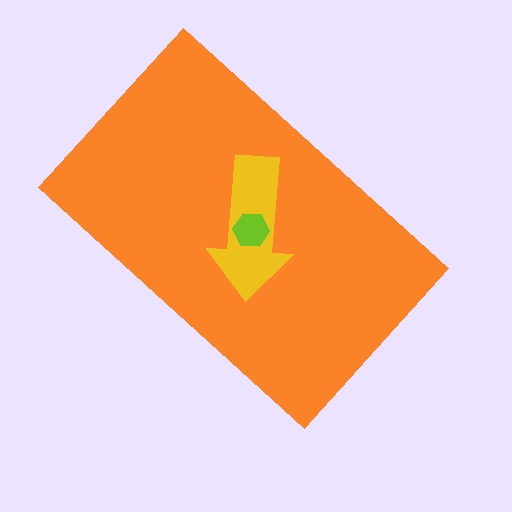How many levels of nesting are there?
3.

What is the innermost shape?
The lime hexagon.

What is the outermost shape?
The orange rectangle.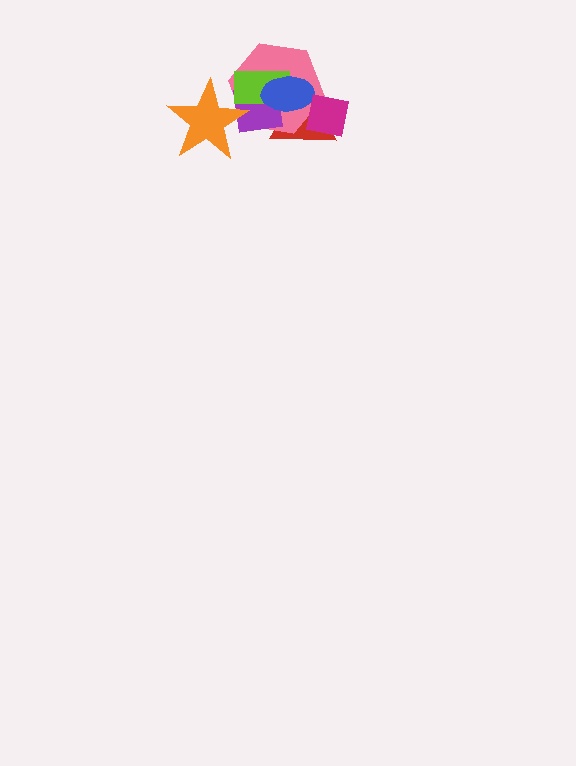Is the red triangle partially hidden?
Yes, it is partially covered by another shape.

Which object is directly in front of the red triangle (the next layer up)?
The pink hexagon is directly in front of the red triangle.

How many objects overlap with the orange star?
2 objects overlap with the orange star.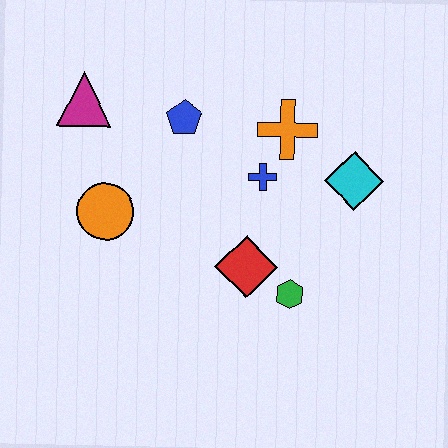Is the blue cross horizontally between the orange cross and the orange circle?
Yes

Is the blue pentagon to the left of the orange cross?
Yes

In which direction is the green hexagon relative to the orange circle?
The green hexagon is to the right of the orange circle.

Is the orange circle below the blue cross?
Yes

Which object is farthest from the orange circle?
The cyan diamond is farthest from the orange circle.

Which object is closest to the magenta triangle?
The blue pentagon is closest to the magenta triangle.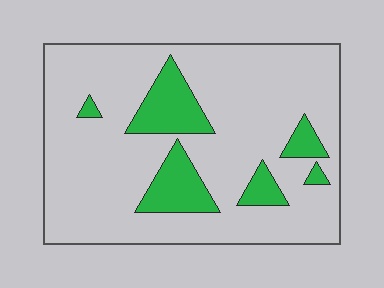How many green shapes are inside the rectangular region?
6.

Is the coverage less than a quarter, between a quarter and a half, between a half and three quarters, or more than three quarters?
Less than a quarter.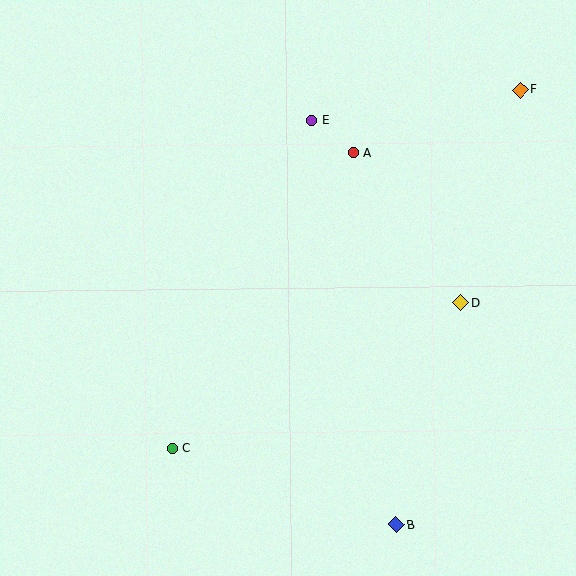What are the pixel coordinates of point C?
Point C is at (172, 448).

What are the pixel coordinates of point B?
Point B is at (396, 525).